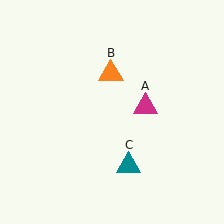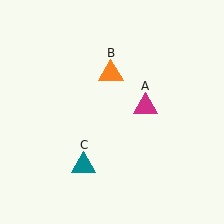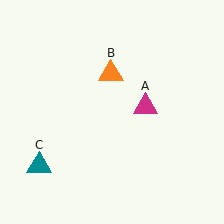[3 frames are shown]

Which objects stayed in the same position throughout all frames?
Magenta triangle (object A) and orange triangle (object B) remained stationary.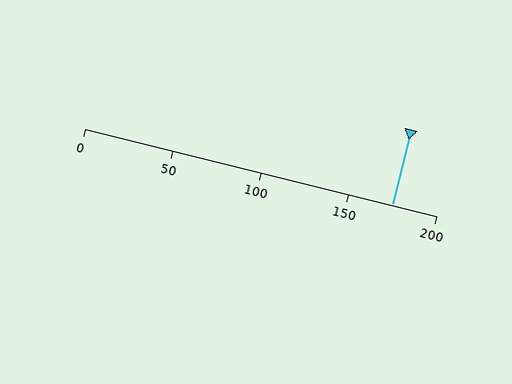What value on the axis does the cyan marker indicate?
The marker indicates approximately 175.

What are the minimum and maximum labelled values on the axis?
The axis runs from 0 to 200.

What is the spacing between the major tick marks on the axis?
The major ticks are spaced 50 apart.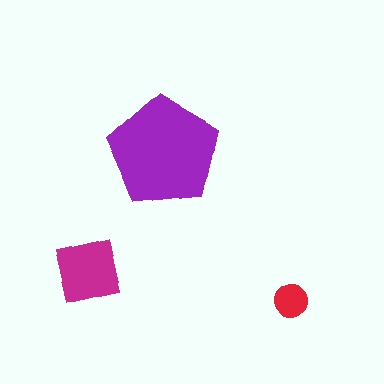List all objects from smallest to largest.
The red circle, the magenta square, the purple pentagon.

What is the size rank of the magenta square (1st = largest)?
2nd.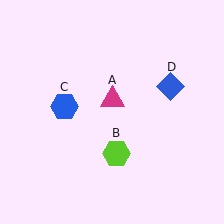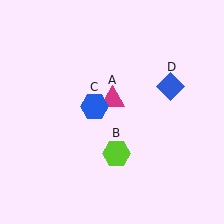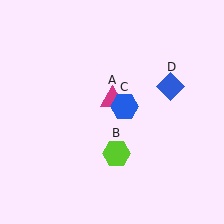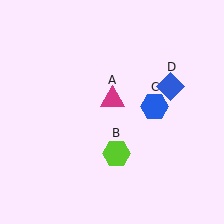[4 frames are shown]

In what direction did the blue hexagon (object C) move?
The blue hexagon (object C) moved right.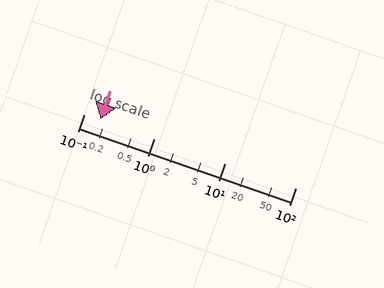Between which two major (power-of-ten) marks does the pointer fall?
The pointer is between 0.1 and 1.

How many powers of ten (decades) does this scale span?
The scale spans 3 decades, from 0.1 to 100.